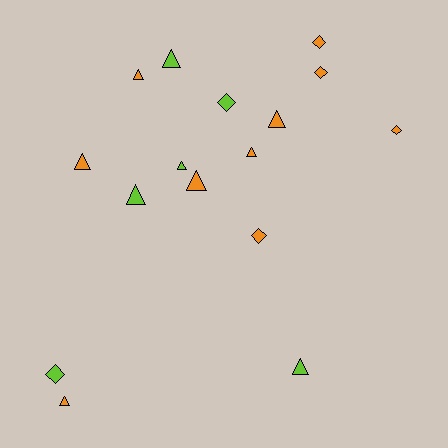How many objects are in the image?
There are 16 objects.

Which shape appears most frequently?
Triangle, with 10 objects.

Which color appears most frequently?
Orange, with 10 objects.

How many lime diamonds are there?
There are 2 lime diamonds.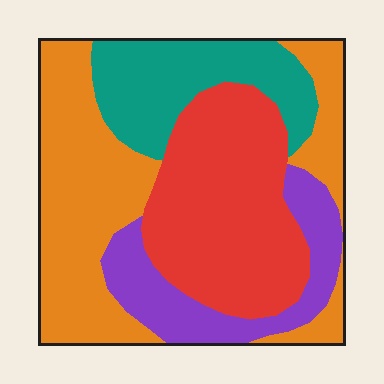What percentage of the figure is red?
Red covers 31% of the figure.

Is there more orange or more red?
Orange.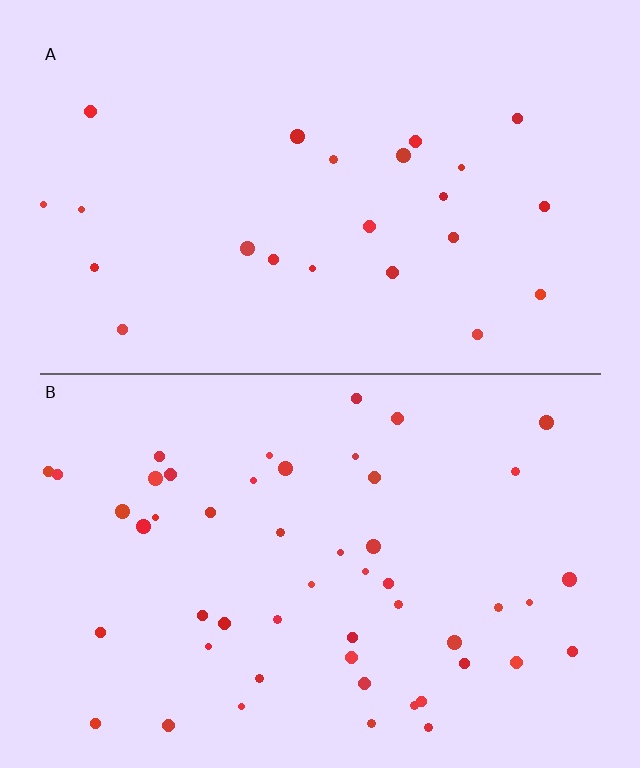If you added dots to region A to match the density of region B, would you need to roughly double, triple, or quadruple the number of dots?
Approximately double.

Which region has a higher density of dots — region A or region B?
B (the bottom).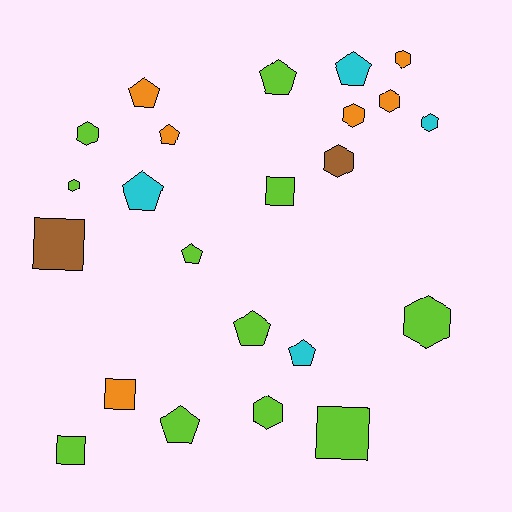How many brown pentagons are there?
There are no brown pentagons.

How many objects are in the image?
There are 23 objects.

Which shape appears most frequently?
Hexagon, with 9 objects.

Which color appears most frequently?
Lime, with 11 objects.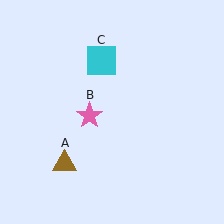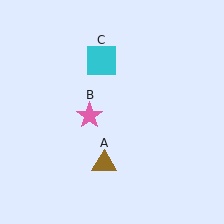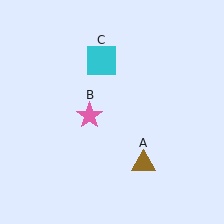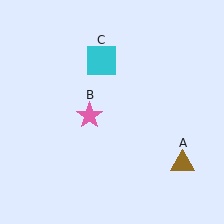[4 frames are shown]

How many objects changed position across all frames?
1 object changed position: brown triangle (object A).